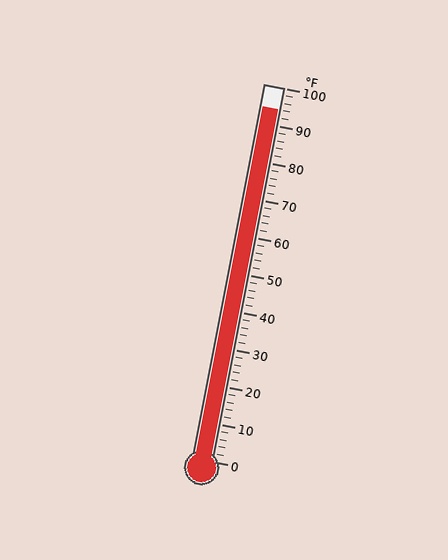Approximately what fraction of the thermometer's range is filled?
The thermometer is filled to approximately 95% of its range.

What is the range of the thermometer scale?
The thermometer scale ranges from 0°F to 100°F.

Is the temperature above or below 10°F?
The temperature is above 10°F.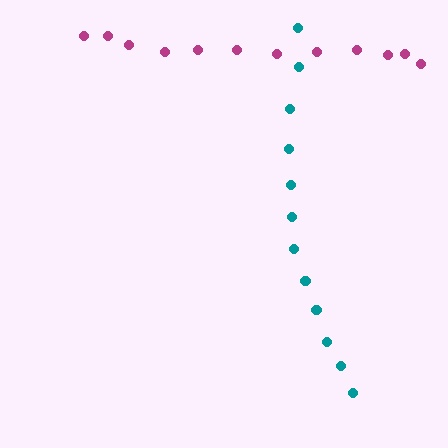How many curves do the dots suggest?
There are 2 distinct paths.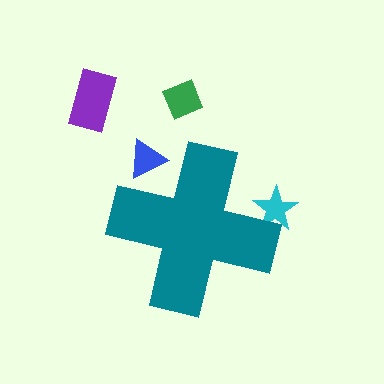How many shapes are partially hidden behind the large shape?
2 shapes are partially hidden.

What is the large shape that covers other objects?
A teal cross.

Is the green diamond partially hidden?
No, the green diamond is fully visible.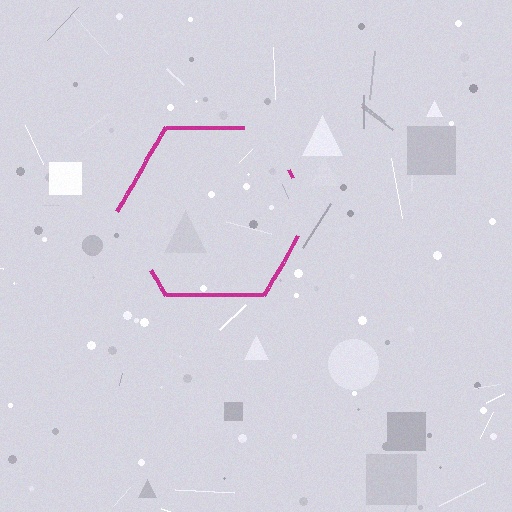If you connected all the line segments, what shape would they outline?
They would outline a hexagon.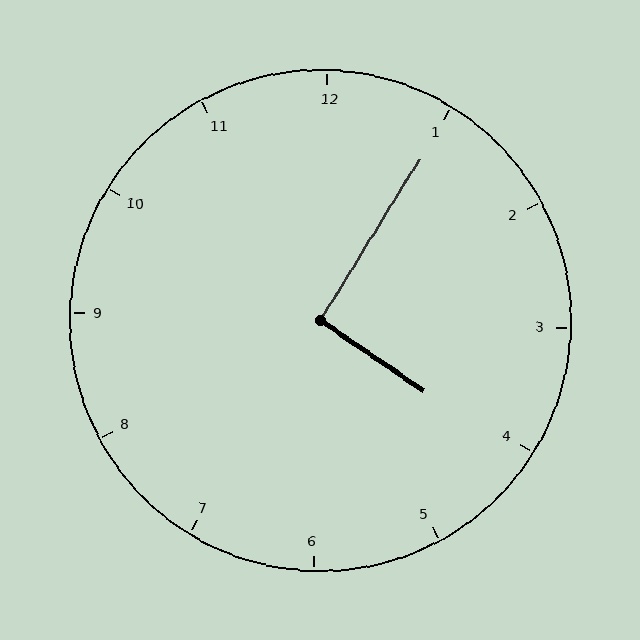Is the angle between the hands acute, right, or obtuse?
It is right.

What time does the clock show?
4:05.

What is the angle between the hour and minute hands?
Approximately 92 degrees.